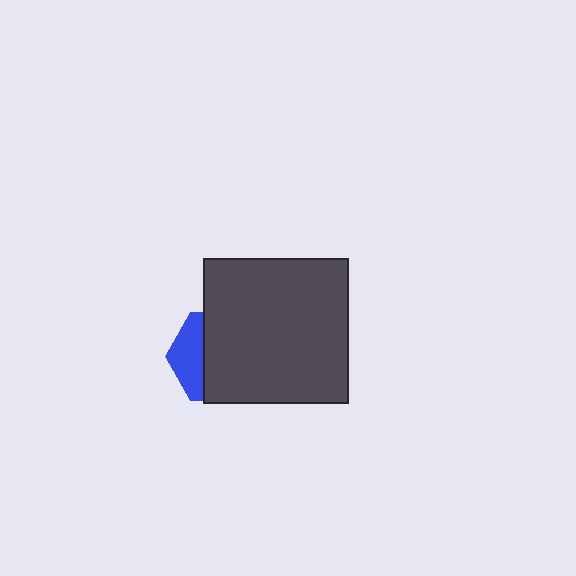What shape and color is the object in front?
The object in front is a dark gray square.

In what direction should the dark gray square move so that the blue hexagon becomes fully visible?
The dark gray square should move right. That is the shortest direction to clear the overlap and leave the blue hexagon fully visible.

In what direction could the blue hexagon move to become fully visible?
The blue hexagon could move left. That would shift it out from behind the dark gray square entirely.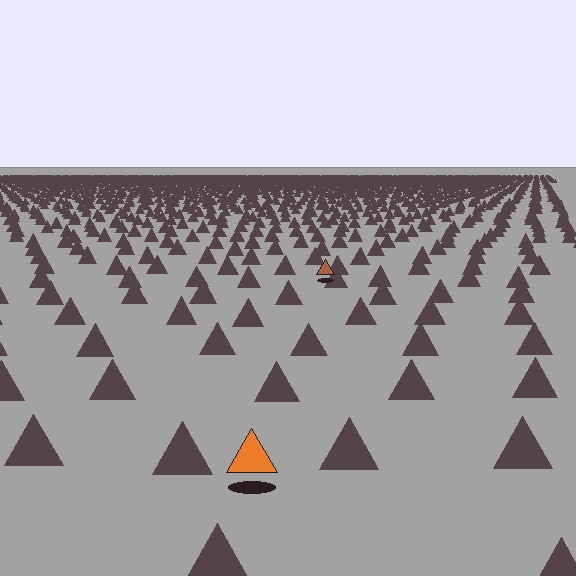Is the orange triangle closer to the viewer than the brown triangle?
Yes. The orange triangle is closer — you can tell from the texture gradient: the ground texture is coarser near it.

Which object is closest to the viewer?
The orange triangle is closest. The texture marks near it are larger and more spread out.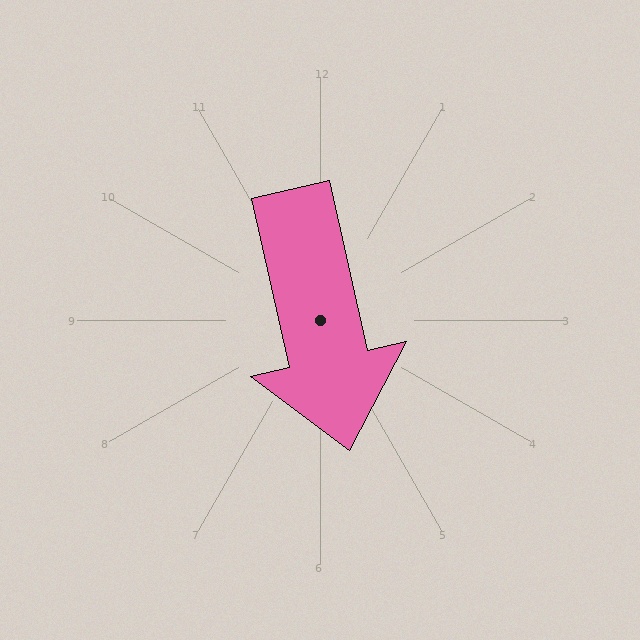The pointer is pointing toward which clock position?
Roughly 6 o'clock.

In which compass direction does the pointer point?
South.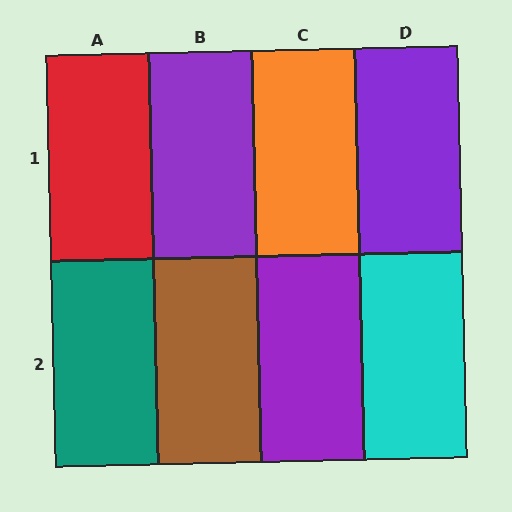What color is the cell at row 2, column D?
Cyan.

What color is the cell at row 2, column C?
Purple.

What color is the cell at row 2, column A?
Teal.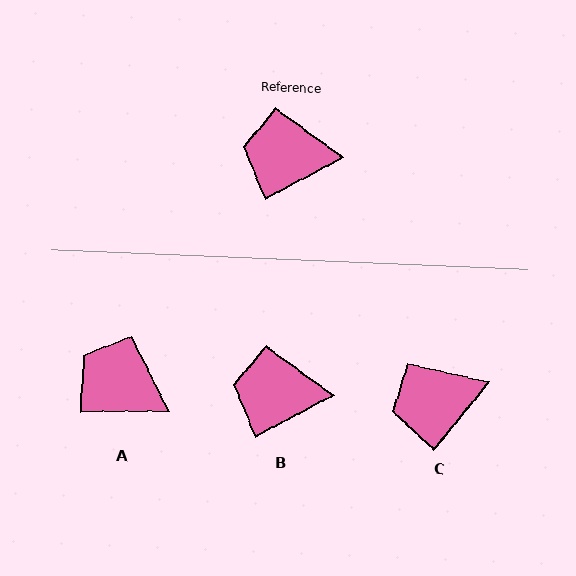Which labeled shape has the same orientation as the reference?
B.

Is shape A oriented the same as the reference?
No, it is off by about 28 degrees.